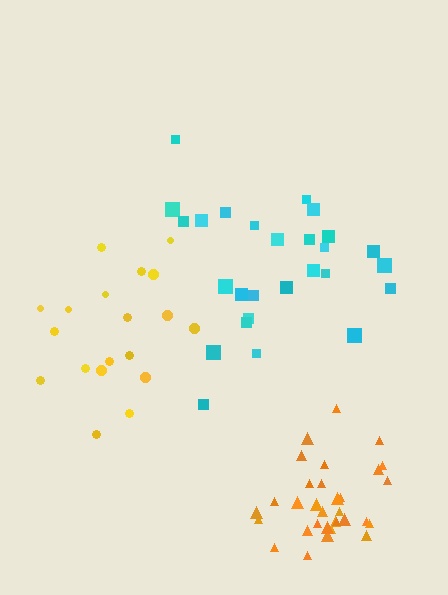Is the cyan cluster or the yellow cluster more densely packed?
Cyan.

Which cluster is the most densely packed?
Orange.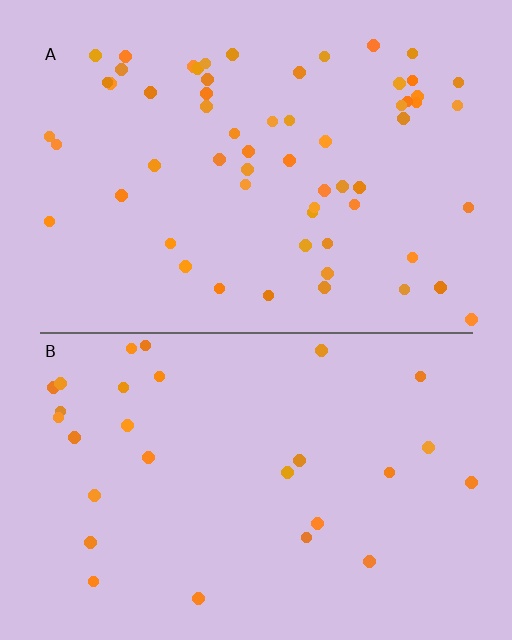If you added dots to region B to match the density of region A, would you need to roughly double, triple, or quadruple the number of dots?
Approximately double.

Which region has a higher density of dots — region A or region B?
A (the top).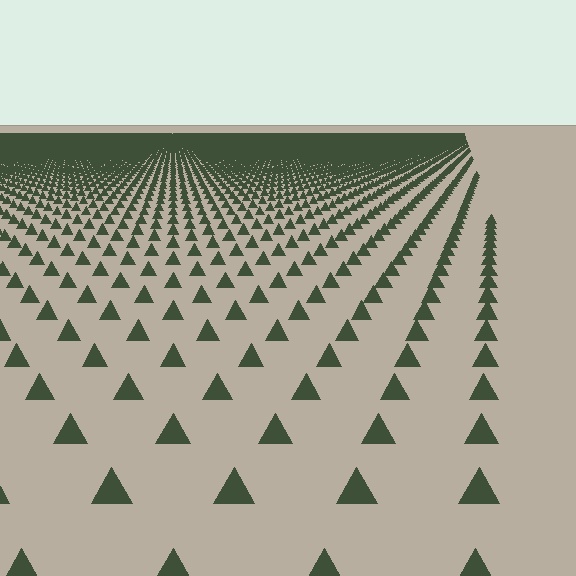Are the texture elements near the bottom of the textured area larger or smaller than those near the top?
Larger. Near the bottom, elements are closer to the viewer and appear at a bigger on-screen size.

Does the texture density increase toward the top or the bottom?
Density increases toward the top.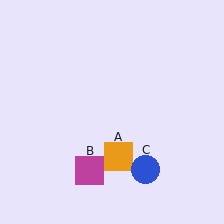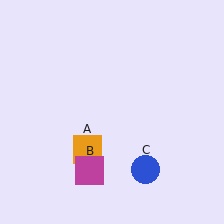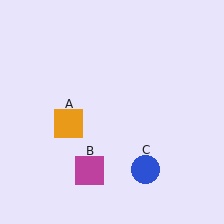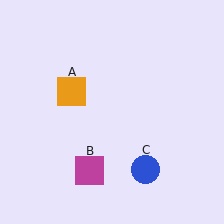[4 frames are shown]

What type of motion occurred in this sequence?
The orange square (object A) rotated clockwise around the center of the scene.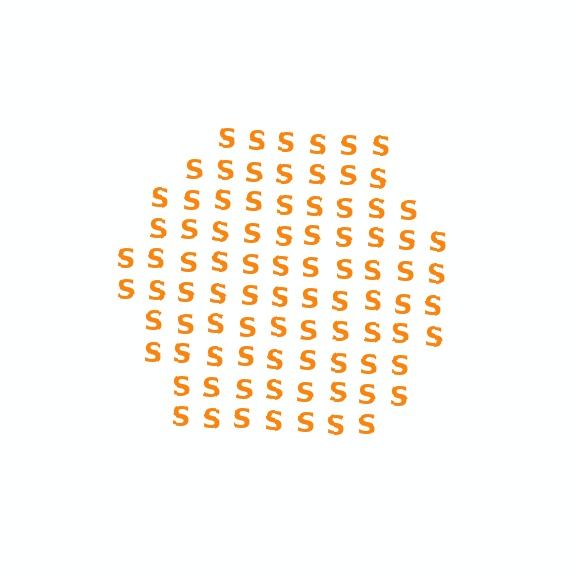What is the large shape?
The large shape is a hexagon.